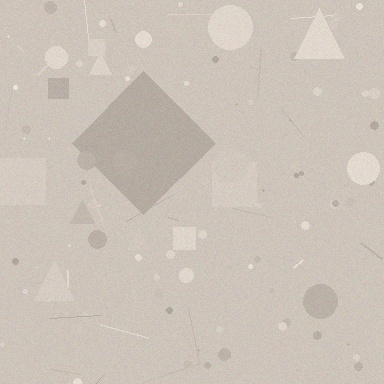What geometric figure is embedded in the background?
A diamond is embedded in the background.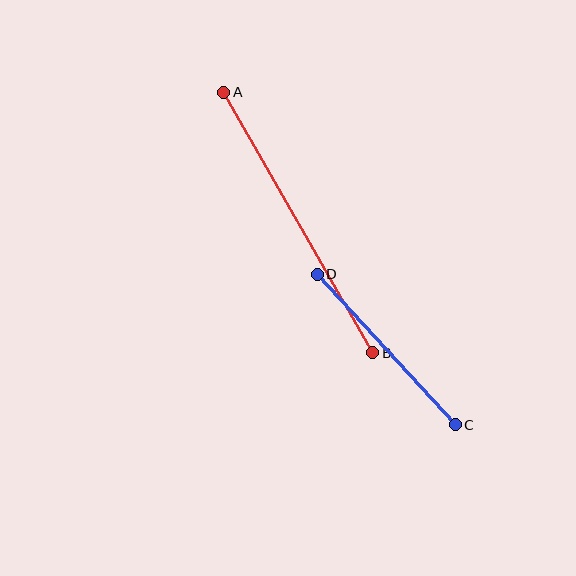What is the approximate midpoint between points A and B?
The midpoint is at approximately (298, 222) pixels.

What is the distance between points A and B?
The distance is approximately 300 pixels.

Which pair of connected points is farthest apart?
Points A and B are farthest apart.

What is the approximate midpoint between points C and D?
The midpoint is at approximately (386, 350) pixels.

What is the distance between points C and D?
The distance is approximately 204 pixels.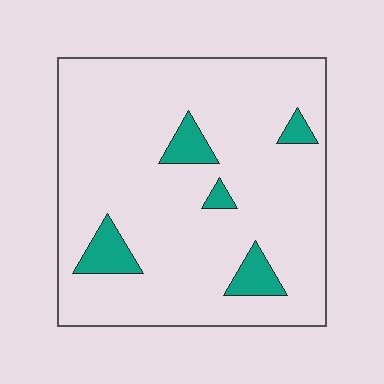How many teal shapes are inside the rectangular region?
5.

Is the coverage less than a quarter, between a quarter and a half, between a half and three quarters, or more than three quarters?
Less than a quarter.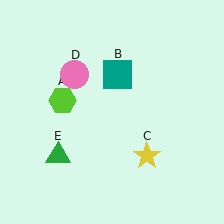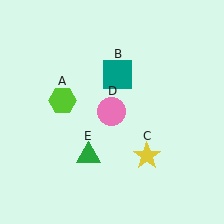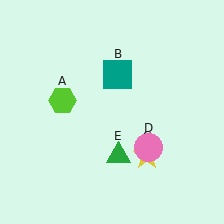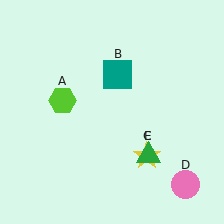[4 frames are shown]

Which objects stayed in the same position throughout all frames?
Lime hexagon (object A) and teal square (object B) and yellow star (object C) remained stationary.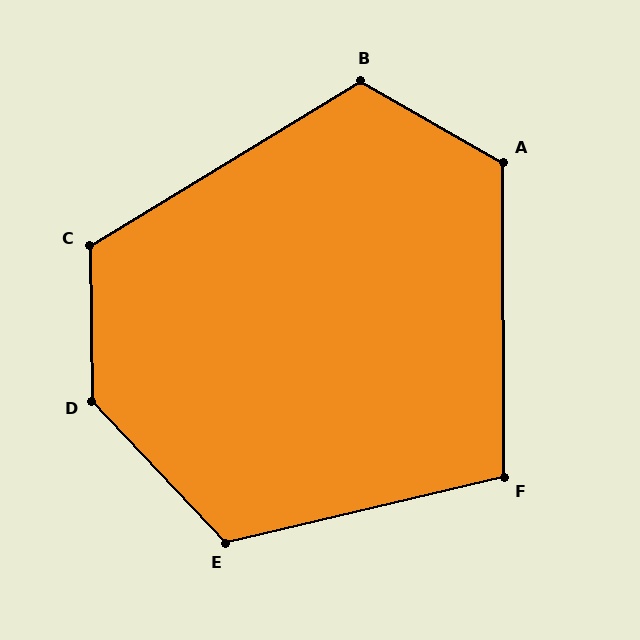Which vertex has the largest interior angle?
D, at approximately 138 degrees.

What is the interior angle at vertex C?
Approximately 120 degrees (obtuse).